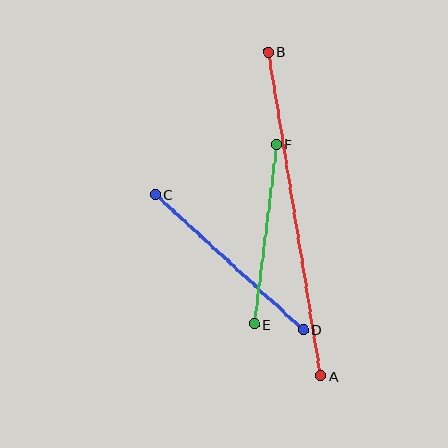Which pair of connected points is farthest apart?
Points A and B are farthest apart.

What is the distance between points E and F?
The distance is approximately 181 pixels.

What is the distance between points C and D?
The distance is approximately 200 pixels.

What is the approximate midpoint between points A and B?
The midpoint is at approximately (295, 214) pixels.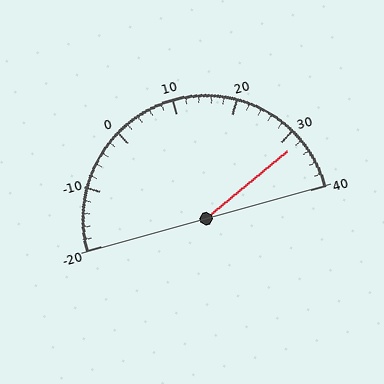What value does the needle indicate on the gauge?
The needle indicates approximately 32.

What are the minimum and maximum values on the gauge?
The gauge ranges from -20 to 40.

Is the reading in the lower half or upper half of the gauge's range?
The reading is in the upper half of the range (-20 to 40).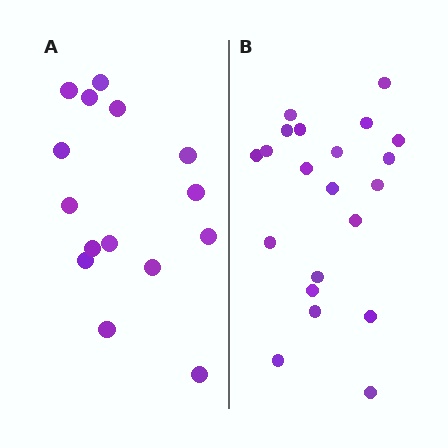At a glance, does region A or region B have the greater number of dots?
Region B (the right region) has more dots.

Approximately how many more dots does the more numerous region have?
Region B has about 6 more dots than region A.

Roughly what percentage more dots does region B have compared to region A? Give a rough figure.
About 40% more.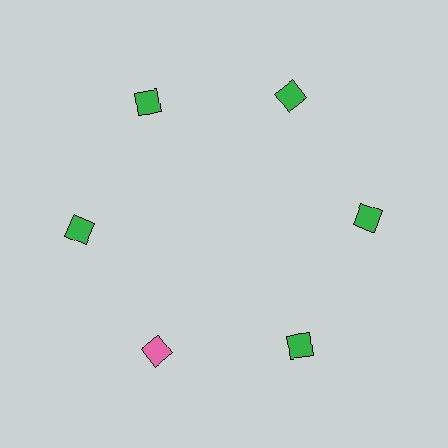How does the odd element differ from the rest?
It has a different color: pink instead of green.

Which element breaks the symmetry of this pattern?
The pink diamond at roughly the 7 o'clock position breaks the symmetry. All other shapes are green diamonds.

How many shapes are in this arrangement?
There are 6 shapes arranged in a ring pattern.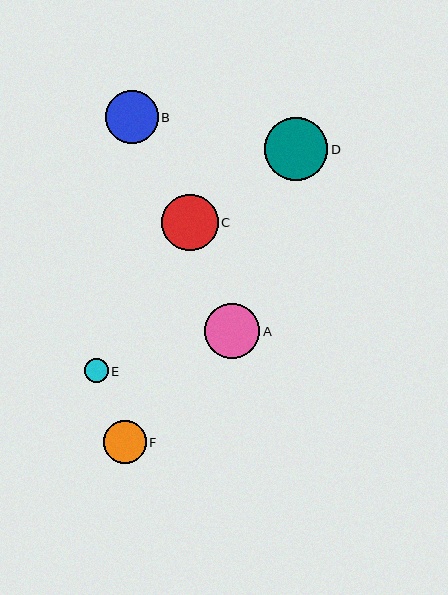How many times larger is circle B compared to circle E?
Circle B is approximately 2.2 times the size of circle E.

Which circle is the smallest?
Circle E is the smallest with a size of approximately 24 pixels.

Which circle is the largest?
Circle D is the largest with a size of approximately 63 pixels.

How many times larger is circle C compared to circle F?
Circle C is approximately 1.3 times the size of circle F.